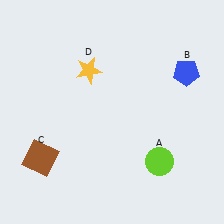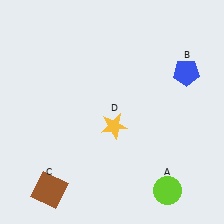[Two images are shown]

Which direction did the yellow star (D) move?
The yellow star (D) moved down.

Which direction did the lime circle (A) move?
The lime circle (A) moved down.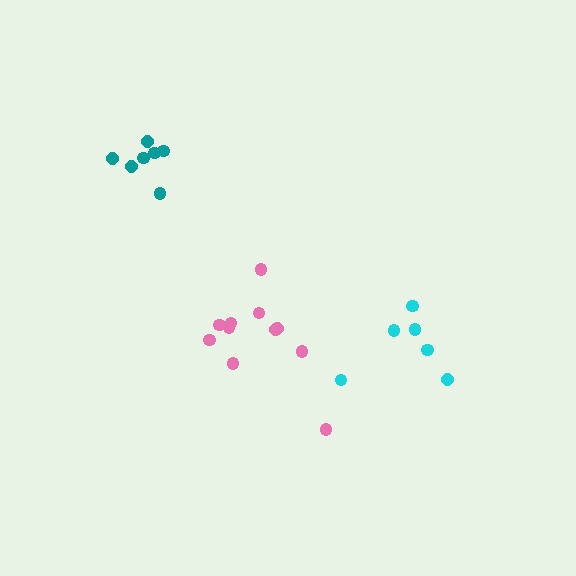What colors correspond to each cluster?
The clusters are colored: pink, teal, cyan.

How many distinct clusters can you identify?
There are 3 distinct clusters.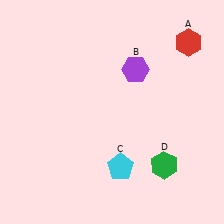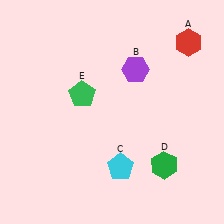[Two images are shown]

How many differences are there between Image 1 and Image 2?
There is 1 difference between the two images.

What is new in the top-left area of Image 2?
A green pentagon (E) was added in the top-left area of Image 2.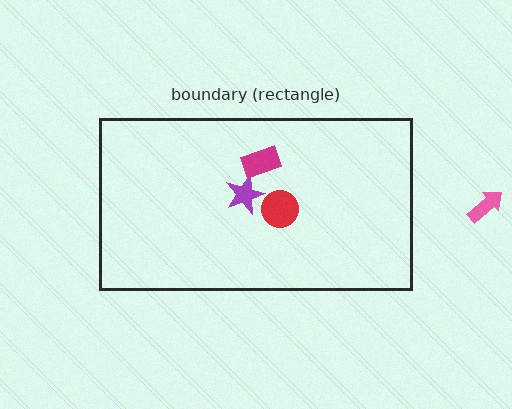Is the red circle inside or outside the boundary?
Inside.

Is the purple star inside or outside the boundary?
Inside.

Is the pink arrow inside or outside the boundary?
Outside.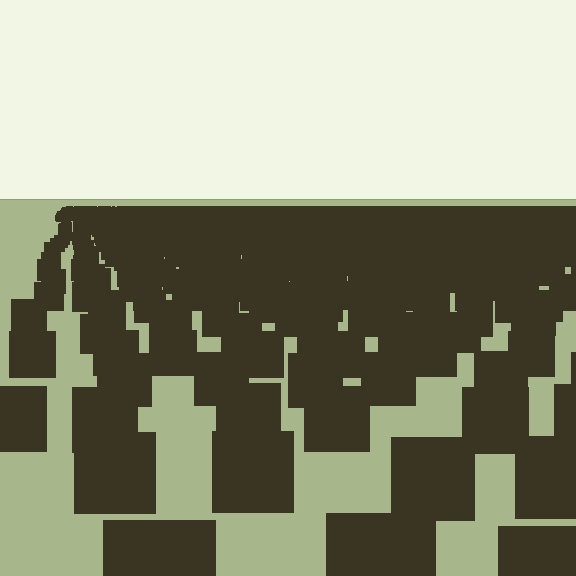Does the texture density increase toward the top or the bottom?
Density increases toward the top.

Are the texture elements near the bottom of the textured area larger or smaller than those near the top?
Larger. Near the bottom, elements are closer to the viewer and appear at a bigger on-screen size.